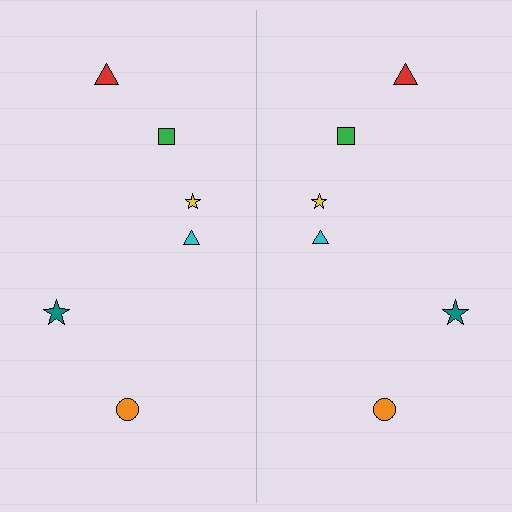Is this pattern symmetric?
Yes, this pattern has bilateral (reflection) symmetry.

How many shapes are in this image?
There are 12 shapes in this image.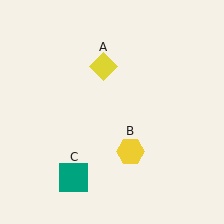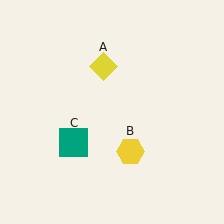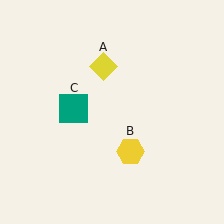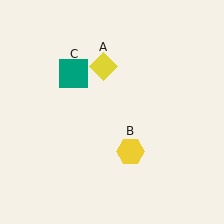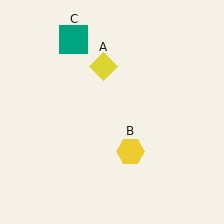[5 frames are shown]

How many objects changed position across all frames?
1 object changed position: teal square (object C).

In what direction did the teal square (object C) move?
The teal square (object C) moved up.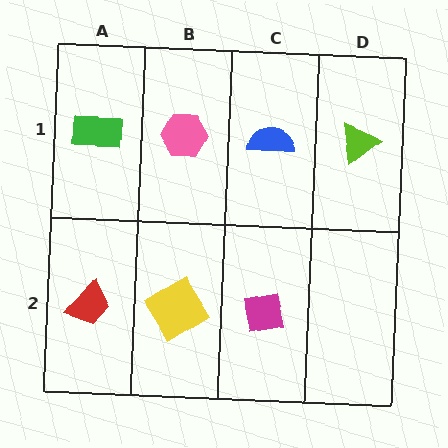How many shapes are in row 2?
3 shapes.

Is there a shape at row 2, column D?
No, that cell is empty.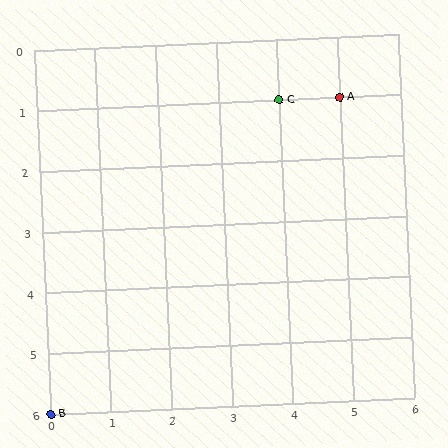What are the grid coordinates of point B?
Point B is at grid coordinates (0, 6).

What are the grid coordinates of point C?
Point C is at grid coordinates (4, 1).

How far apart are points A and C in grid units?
Points A and C are 1 column apart.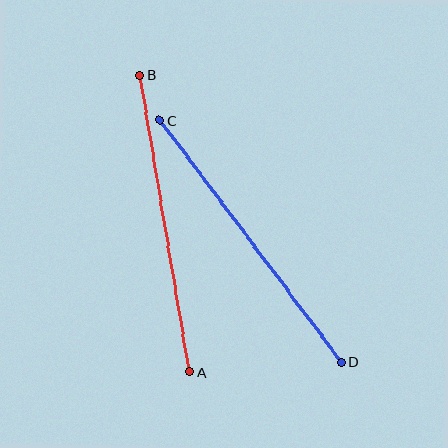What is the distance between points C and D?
The distance is approximately 302 pixels.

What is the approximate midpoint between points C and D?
The midpoint is at approximately (250, 241) pixels.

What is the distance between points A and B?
The distance is approximately 301 pixels.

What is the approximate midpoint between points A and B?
The midpoint is at approximately (165, 224) pixels.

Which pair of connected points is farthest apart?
Points C and D are farthest apart.